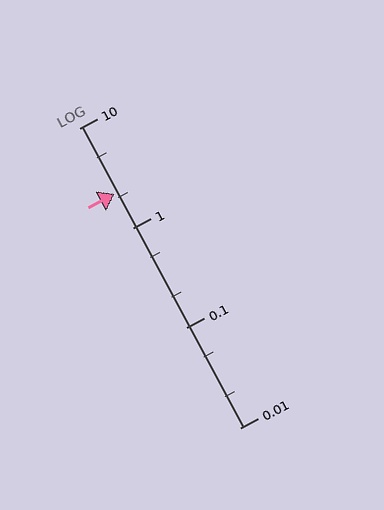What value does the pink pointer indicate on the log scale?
The pointer indicates approximately 2.2.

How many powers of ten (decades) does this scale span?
The scale spans 3 decades, from 0.01 to 10.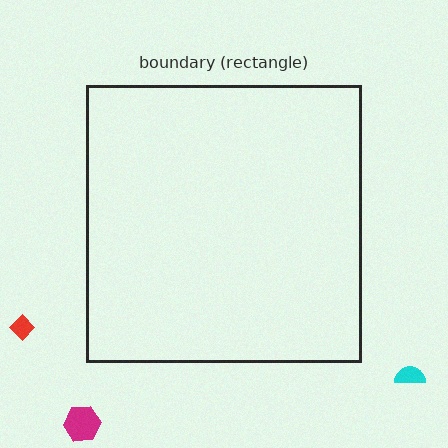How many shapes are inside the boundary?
0 inside, 3 outside.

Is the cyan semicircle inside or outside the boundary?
Outside.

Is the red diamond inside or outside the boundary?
Outside.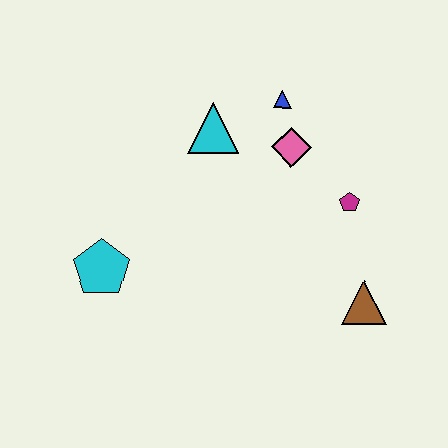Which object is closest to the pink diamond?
The blue triangle is closest to the pink diamond.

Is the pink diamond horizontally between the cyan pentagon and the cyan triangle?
No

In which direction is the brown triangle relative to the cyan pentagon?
The brown triangle is to the right of the cyan pentagon.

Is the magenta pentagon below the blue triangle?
Yes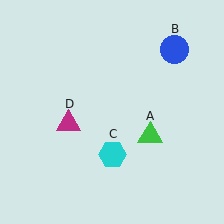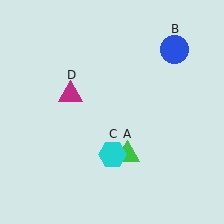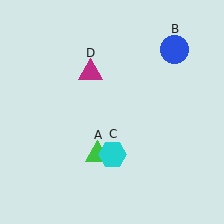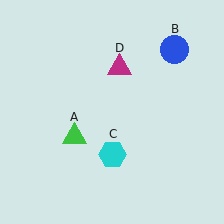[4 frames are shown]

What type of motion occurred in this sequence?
The green triangle (object A), magenta triangle (object D) rotated clockwise around the center of the scene.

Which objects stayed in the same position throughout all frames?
Blue circle (object B) and cyan hexagon (object C) remained stationary.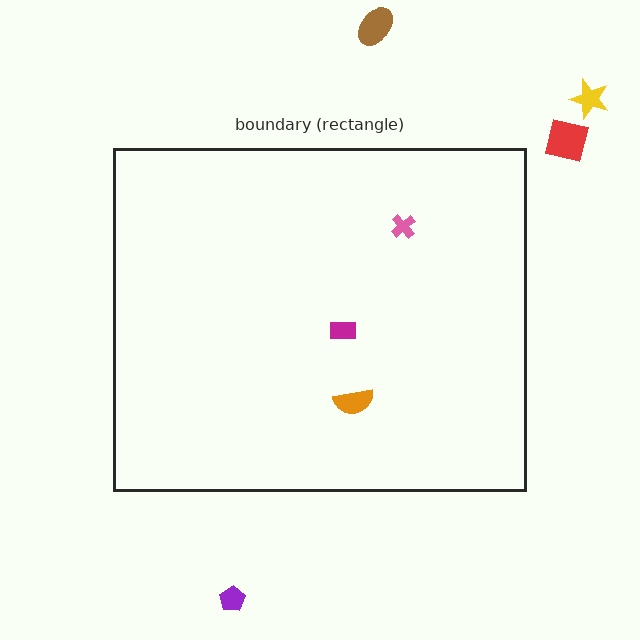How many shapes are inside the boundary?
3 inside, 4 outside.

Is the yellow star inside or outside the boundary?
Outside.